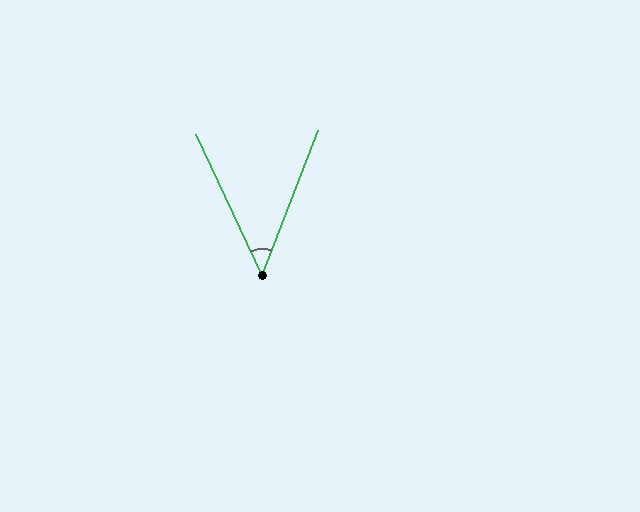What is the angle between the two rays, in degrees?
Approximately 46 degrees.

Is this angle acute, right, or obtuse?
It is acute.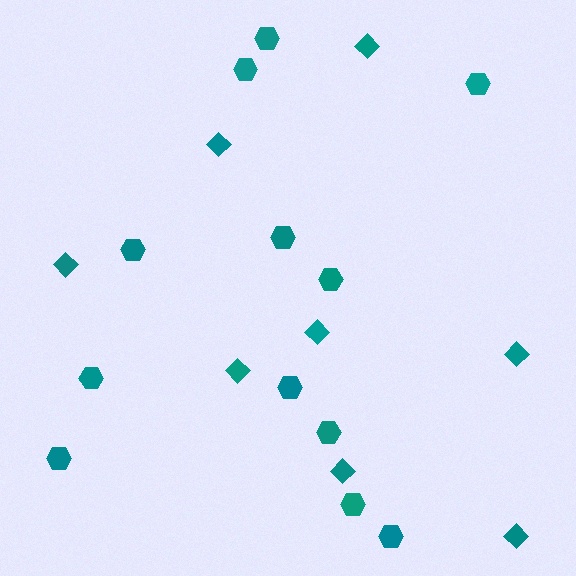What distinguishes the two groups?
There are 2 groups: one group of diamonds (8) and one group of hexagons (12).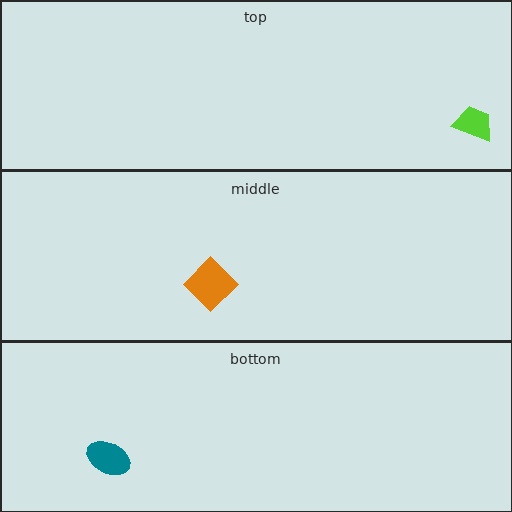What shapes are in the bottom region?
The teal ellipse.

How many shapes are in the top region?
1.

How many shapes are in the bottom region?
1.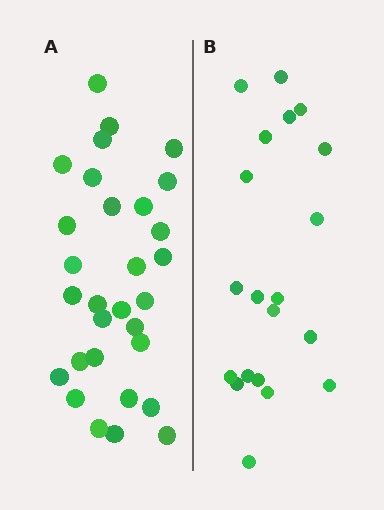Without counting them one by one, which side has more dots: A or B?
Region A (the left region) has more dots.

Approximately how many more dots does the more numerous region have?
Region A has roughly 10 or so more dots than region B.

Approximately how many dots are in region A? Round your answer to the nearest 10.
About 30 dots.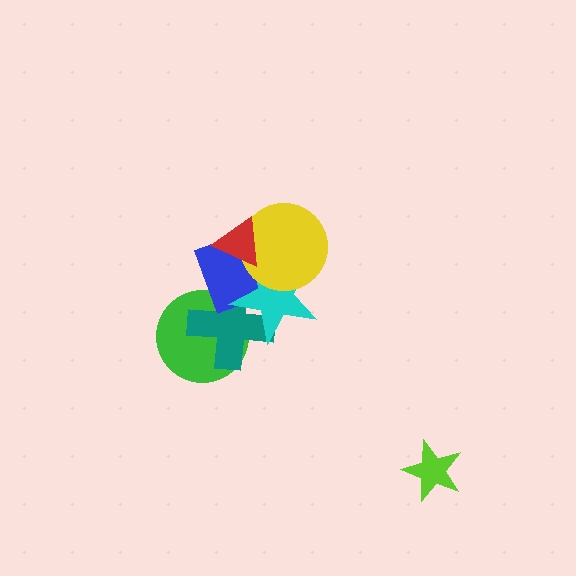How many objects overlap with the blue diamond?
5 objects overlap with the blue diamond.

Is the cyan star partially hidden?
Yes, it is partially covered by another shape.